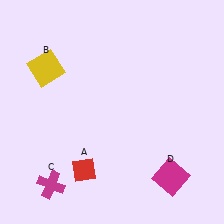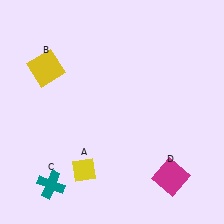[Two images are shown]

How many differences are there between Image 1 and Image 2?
There are 2 differences between the two images.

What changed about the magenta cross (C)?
In Image 1, C is magenta. In Image 2, it changed to teal.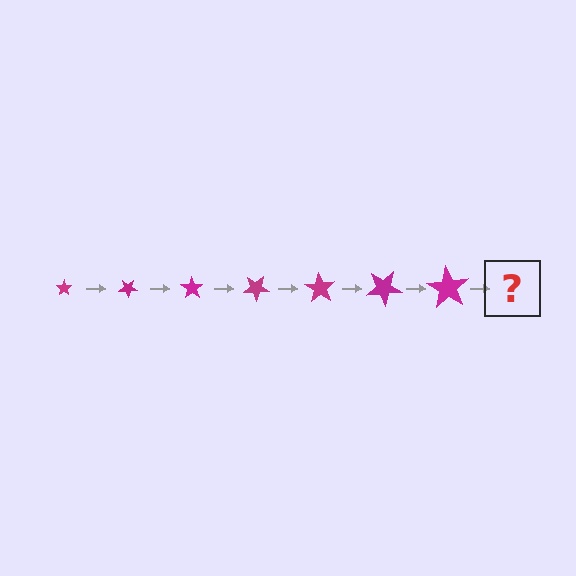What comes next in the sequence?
The next element should be a star, larger than the previous one and rotated 245 degrees from the start.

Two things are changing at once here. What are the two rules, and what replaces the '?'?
The two rules are that the star grows larger each step and it rotates 35 degrees each step. The '?' should be a star, larger than the previous one and rotated 245 degrees from the start.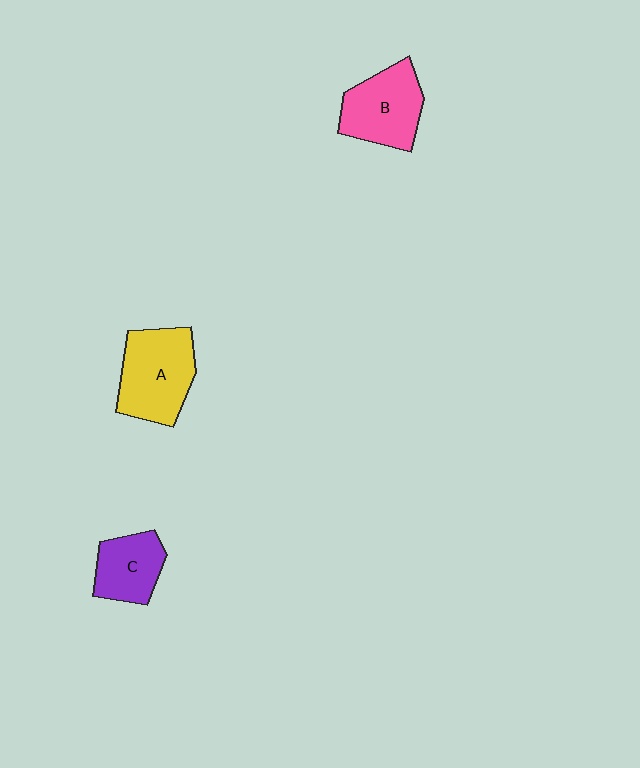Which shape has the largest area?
Shape A (yellow).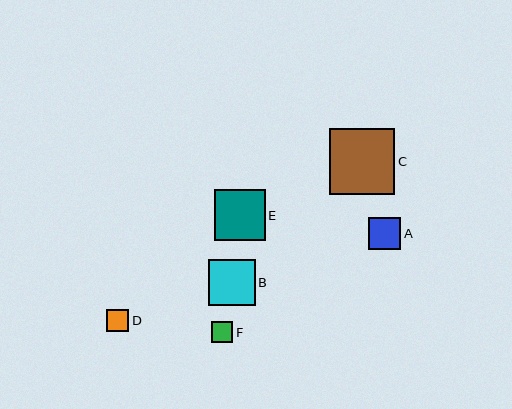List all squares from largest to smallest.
From largest to smallest: C, E, B, A, D, F.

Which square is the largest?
Square C is the largest with a size of approximately 65 pixels.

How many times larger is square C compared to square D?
Square C is approximately 2.9 times the size of square D.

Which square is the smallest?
Square F is the smallest with a size of approximately 21 pixels.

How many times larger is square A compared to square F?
Square A is approximately 1.6 times the size of square F.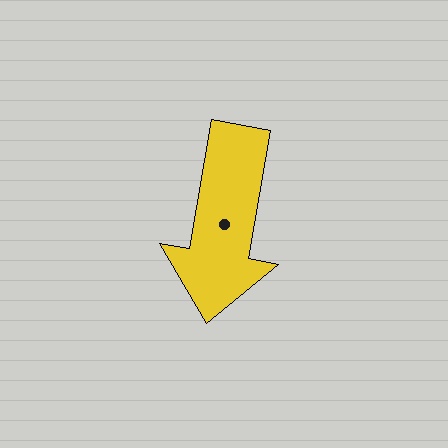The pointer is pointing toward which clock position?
Roughly 6 o'clock.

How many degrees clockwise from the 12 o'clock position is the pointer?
Approximately 190 degrees.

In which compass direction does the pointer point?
South.